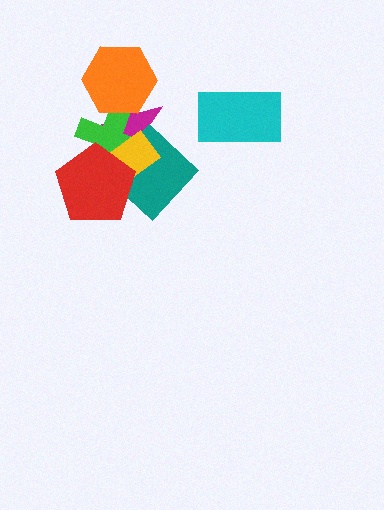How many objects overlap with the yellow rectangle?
4 objects overlap with the yellow rectangle.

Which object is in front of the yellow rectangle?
The red pentagon is in front of the yellow rectangle.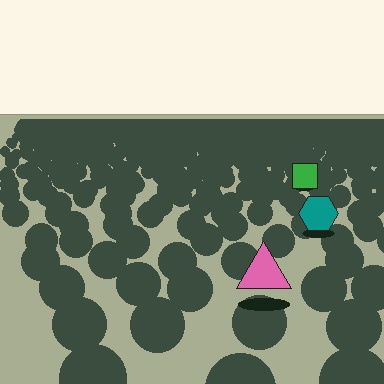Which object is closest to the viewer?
The pink triangle is closest. The texture marks near it are larger and more spread out.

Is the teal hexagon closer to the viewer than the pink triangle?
No. The pink triangle is closer — you can tell from the texture gradient: the ground texture is coarser near it.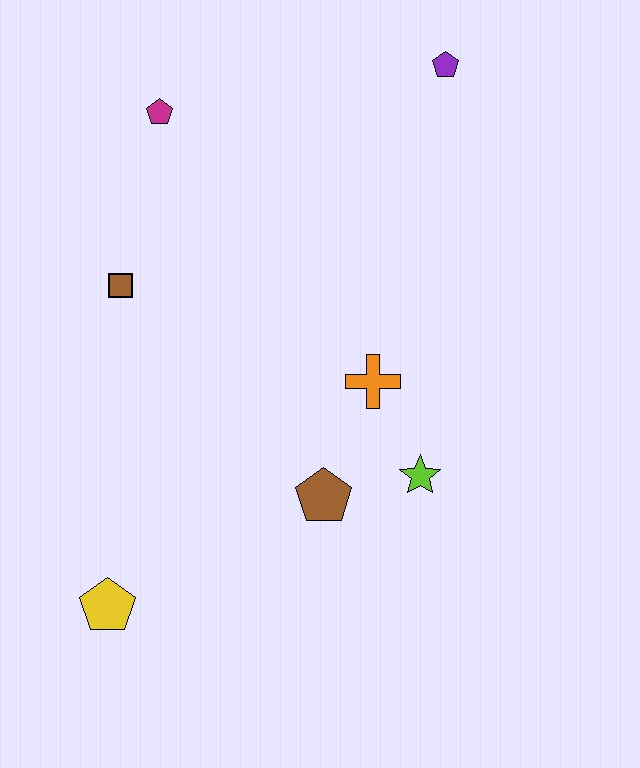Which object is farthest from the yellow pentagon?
The purple pentagon is farthest from the yellow pentagon.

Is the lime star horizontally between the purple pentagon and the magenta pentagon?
Yes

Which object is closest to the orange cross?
The lime star is closest to the orange cross.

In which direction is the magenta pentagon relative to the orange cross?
The magenta pentagon is above the orange cross.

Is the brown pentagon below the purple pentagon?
Yes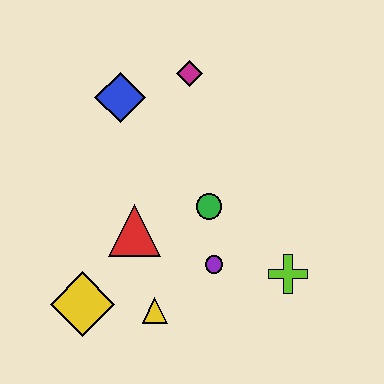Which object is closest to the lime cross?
The purple circle is closest to the lime cross.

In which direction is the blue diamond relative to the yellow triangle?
The blue diamond is above the yellow triangle.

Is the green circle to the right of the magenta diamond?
Yes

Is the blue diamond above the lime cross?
Yes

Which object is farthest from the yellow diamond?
The magenta diamond is farthest from the yellow diamond.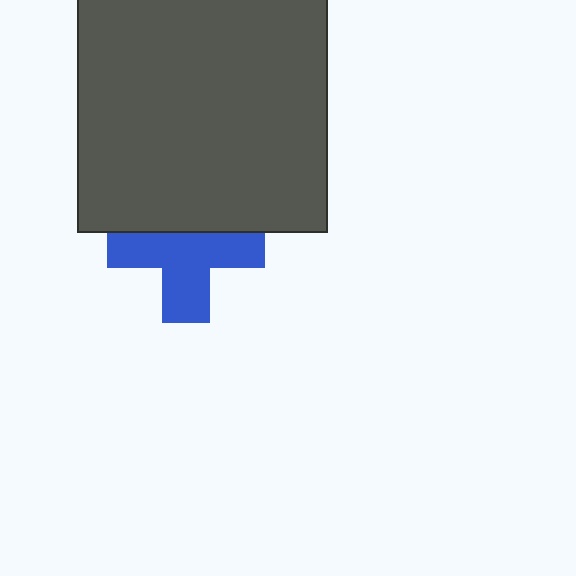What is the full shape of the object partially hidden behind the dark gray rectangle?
The partially hidden object is a blue cross.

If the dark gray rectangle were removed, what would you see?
You would see the complete blue cross.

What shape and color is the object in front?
The object in front is a dark gray rectangle.